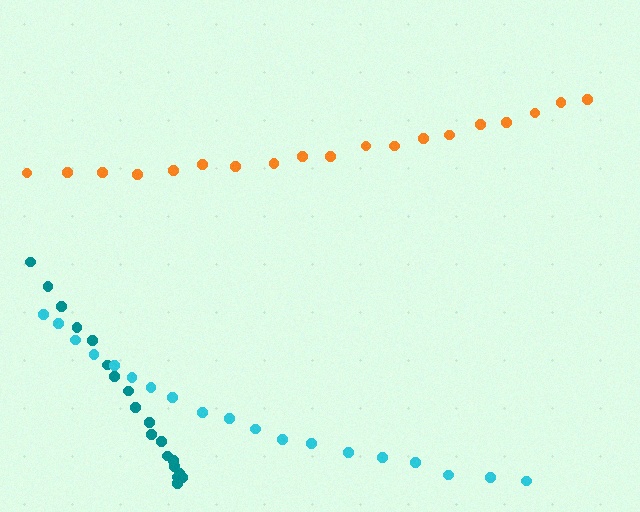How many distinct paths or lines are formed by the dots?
There are 3 distinct paths.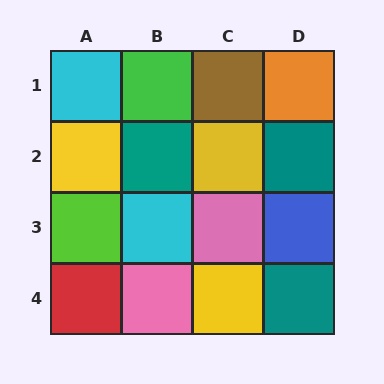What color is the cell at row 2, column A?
Yellow.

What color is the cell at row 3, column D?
Blue.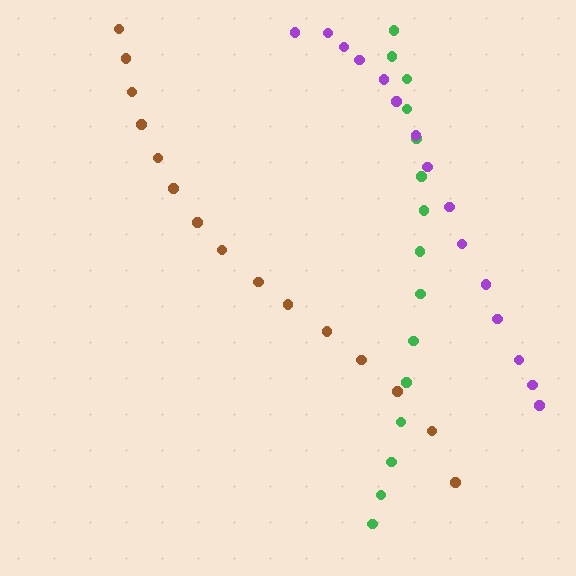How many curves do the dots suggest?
There are 3 distinct paths.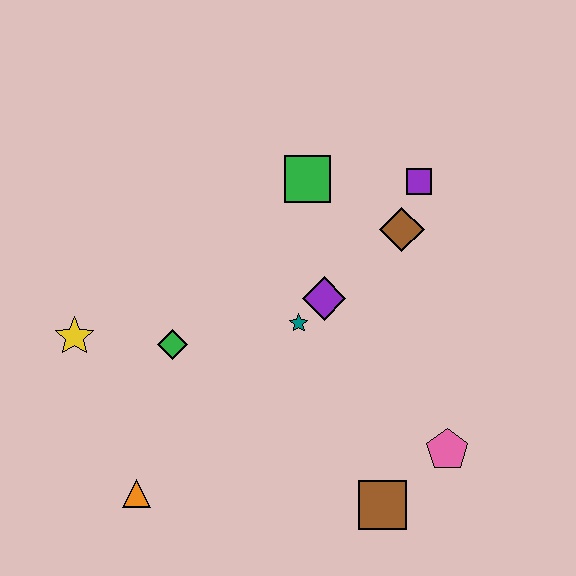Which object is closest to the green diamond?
The yellow star is closest to the green diamond.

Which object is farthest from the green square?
The orange triangle is farthest from the green square.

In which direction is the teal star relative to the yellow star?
The teal star is to the right of the yellow star.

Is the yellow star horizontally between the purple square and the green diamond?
No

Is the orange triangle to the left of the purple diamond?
Yes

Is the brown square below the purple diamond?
Yes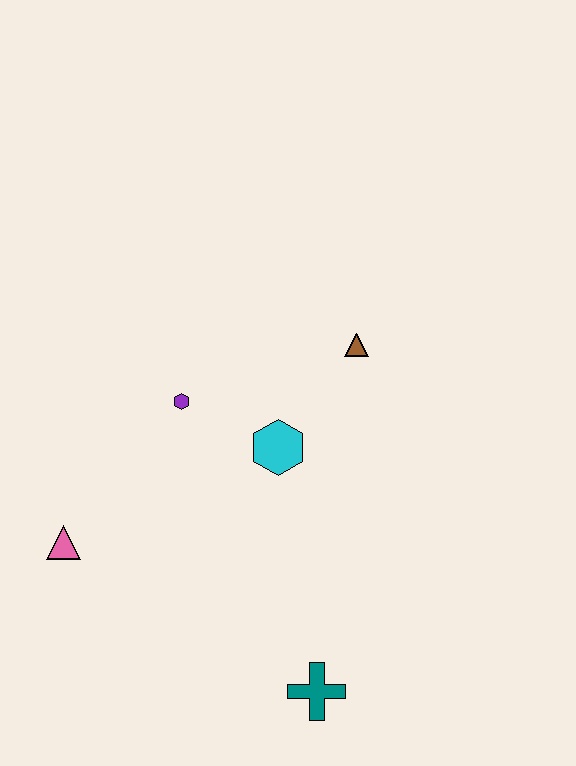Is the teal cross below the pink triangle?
Yes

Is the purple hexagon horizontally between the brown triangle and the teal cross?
No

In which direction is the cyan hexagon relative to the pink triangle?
The cyan hexagon is to the right of the pink triangle.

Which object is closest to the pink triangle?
The purple hexagon is closest to the pink triangle.